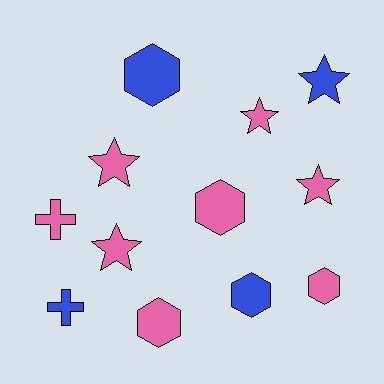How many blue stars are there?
There is 1 blue star.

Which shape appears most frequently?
Hexagon, with 5 objects.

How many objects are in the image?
There are 12 objects.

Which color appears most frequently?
Pink, with 8 objects.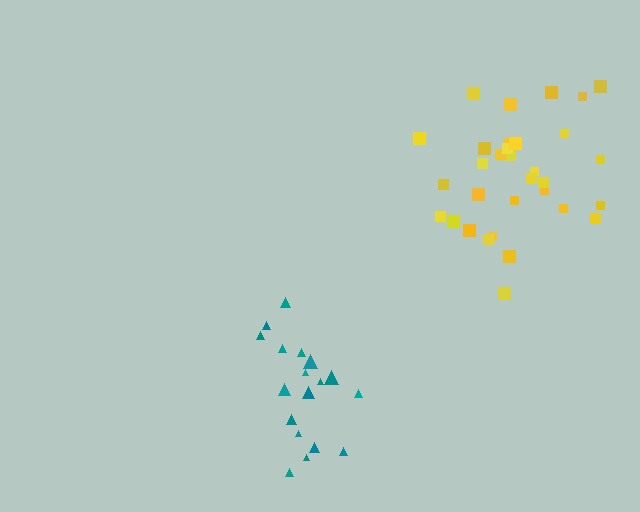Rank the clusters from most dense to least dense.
teal, yellow.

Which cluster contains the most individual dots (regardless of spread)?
Yellow (32).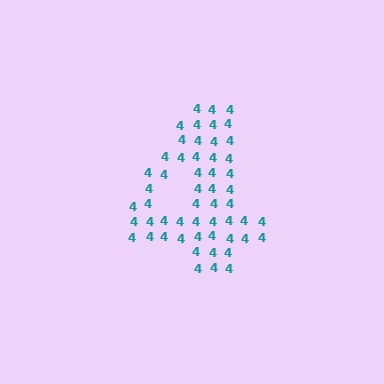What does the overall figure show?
The overall figure shows the digit 4.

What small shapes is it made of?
It is made of small digit 4's.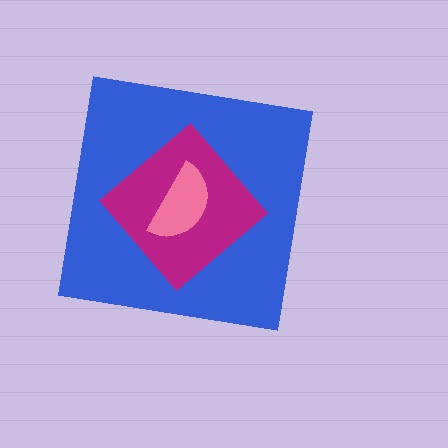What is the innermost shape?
The pink semicircle.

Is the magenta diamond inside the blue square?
Yes.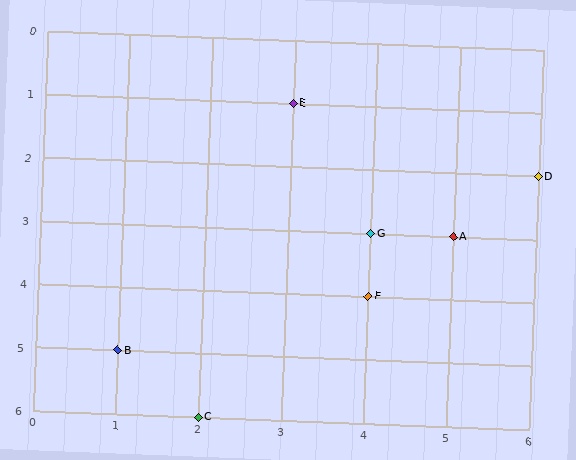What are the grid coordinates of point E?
Point E is at grid coordinates (3, 1).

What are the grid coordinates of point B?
Point B is at grid coordinates (1, 5).